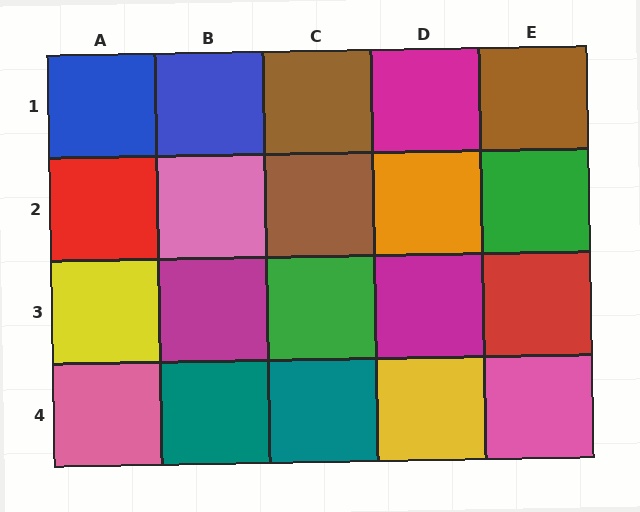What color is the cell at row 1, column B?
Blue.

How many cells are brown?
3 cells are brown.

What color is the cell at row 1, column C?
Brown.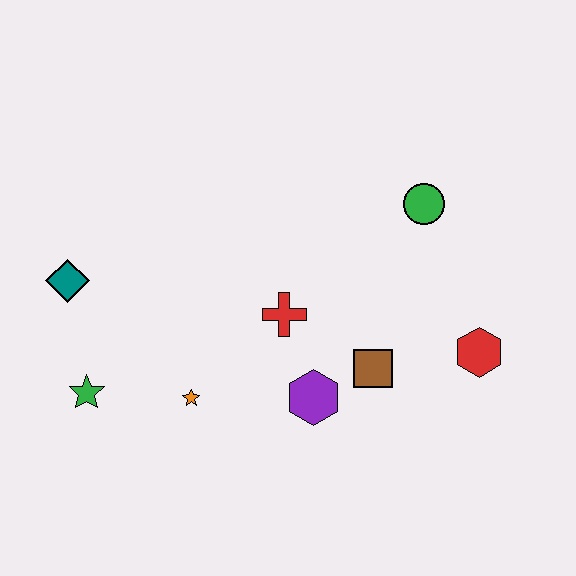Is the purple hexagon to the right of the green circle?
No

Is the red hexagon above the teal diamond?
No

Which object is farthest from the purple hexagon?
The teal diamond is farthest from the purple hexagon.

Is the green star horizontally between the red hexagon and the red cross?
No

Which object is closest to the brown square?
The purple hexagon is closest to the brown square.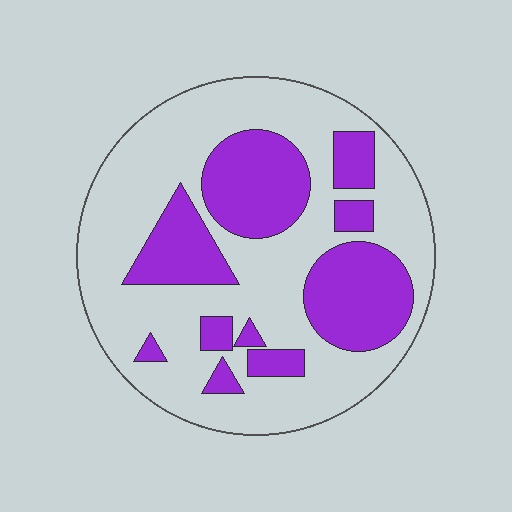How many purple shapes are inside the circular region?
10.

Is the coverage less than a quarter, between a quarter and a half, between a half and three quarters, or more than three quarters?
Between a quarter and a half.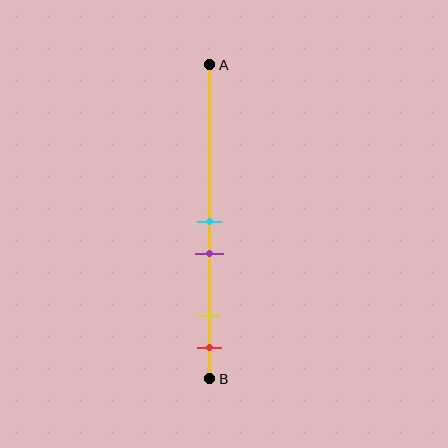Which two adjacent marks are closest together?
The cyan and purple marks are the closest adjacent pair.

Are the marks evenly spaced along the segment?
No, the marks are not evenly spaced.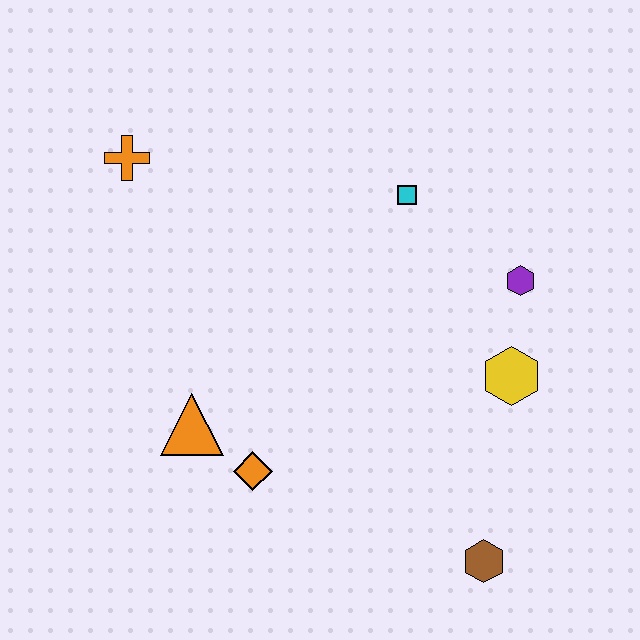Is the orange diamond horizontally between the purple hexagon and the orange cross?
Yes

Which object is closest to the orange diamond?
The orange triangle is closest to the orange diamond.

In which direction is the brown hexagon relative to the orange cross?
The brown hexagon is below the orange cross.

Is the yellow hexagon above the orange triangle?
Yes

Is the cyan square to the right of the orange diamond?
Yes